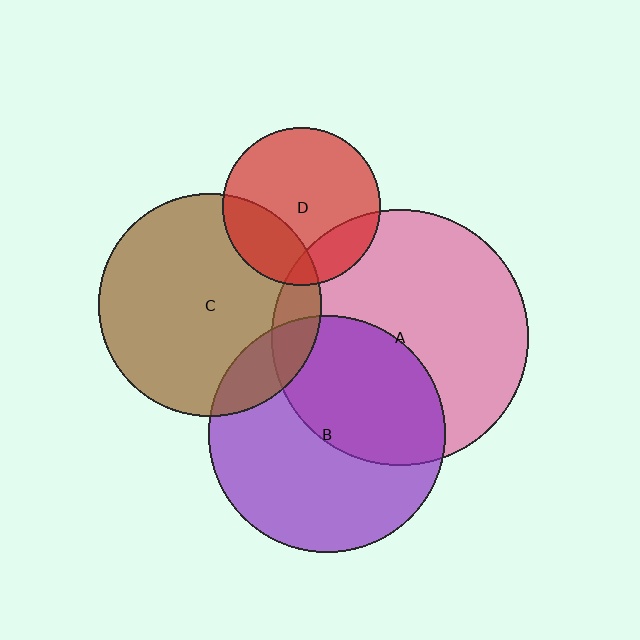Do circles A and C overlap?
Yes.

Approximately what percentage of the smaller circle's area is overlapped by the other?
Approximately 10%.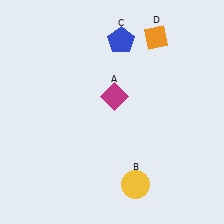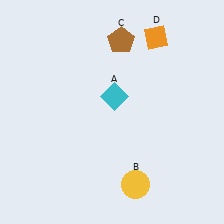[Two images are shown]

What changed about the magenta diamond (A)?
In Image 1, A is magenta. In Image 2, it changed to cyan.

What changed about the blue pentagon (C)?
In Image 1, C is blue. In Image 2, it changed to brown.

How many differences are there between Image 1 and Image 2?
There are 2 differences between the two images.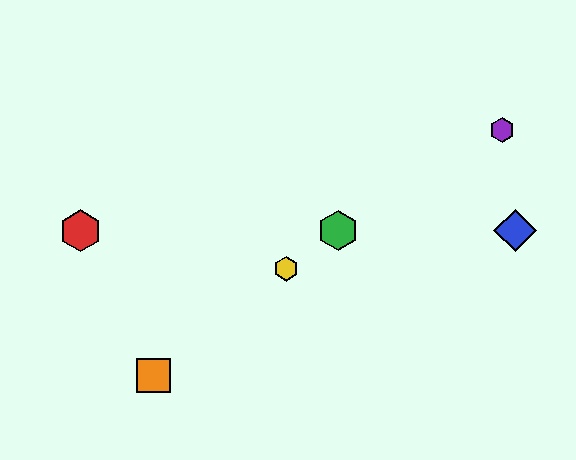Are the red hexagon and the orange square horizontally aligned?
No, the red hexagon is at y≈231 and the orange square is at y≈376.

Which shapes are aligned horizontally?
The red hexagon, the blue diamond, the green hexagon are aligned horizontally.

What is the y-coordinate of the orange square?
The orange square is at y≈376.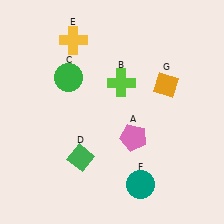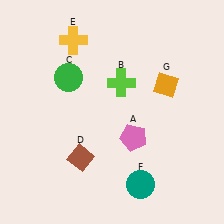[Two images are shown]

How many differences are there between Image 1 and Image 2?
There is 1 difference between the two images.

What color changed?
The diamond (D) changed from green in Image 1 to brown in Image 2.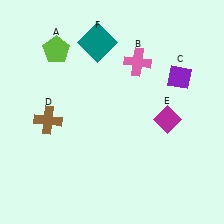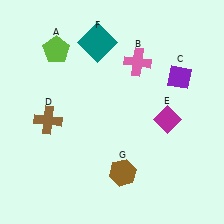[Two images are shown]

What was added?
A brown hexagon (G) was added in Image 2.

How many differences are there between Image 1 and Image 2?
There is 1 difference between the two images.